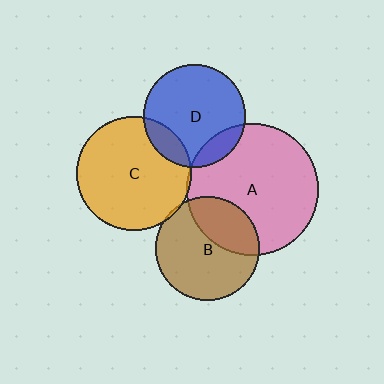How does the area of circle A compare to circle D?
Approximately 1.7 times.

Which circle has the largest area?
Circle A (pink).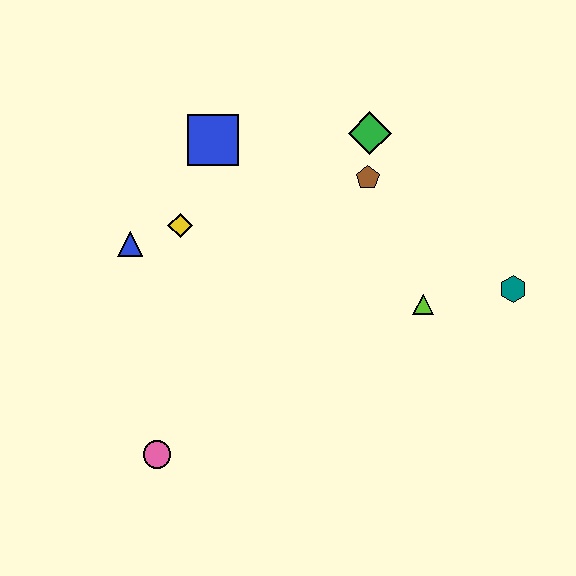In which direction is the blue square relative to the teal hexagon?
The blue square is to the left of the teal hexagon.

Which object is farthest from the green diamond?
The pink circle is farthest from the green diamond.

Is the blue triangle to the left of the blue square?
Yes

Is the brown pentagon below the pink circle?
No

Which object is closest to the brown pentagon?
The green diamond is closest to the brown pentagon.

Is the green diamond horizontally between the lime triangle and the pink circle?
Yes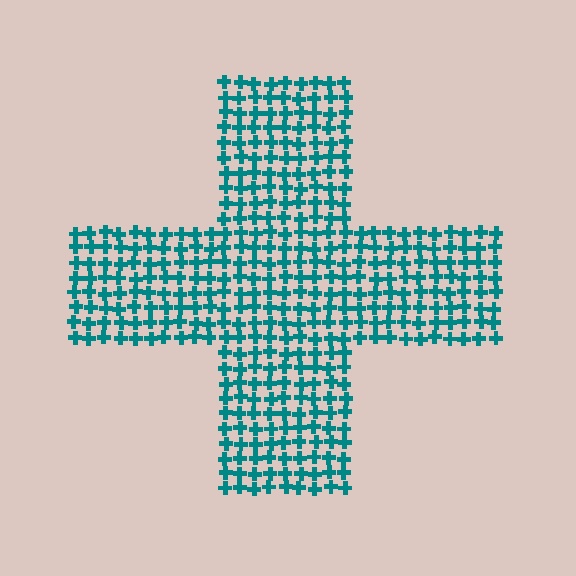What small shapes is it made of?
It is made of small crosses.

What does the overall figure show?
The overall figure shows a cross.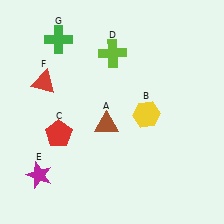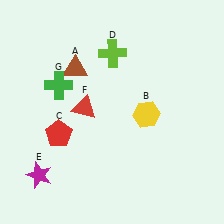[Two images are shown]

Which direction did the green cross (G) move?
The green cross (G) moved down.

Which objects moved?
The objects that moved are: the brown triangle (A), the red triangle (F), the green cross (G).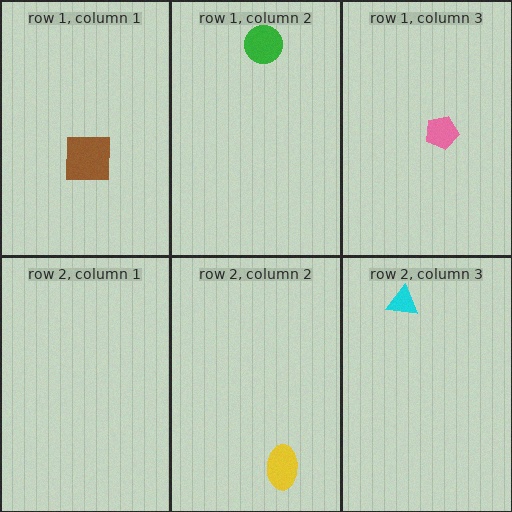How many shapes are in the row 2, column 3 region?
1.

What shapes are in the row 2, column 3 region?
The cyan triangle.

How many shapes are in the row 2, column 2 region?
1.